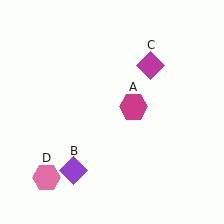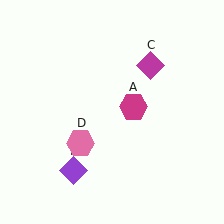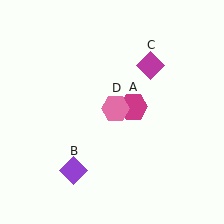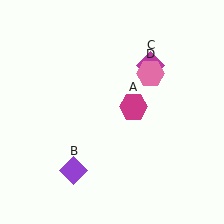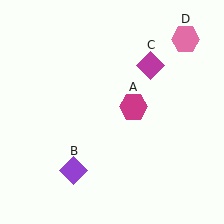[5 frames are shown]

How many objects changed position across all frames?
1 object changed position: pink hexagon (object D).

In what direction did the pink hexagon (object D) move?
The pink hexagon (object D) moved up and to the right.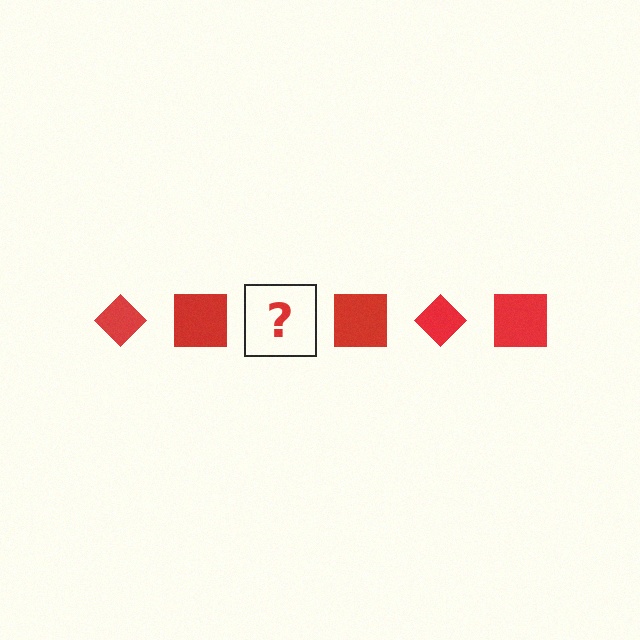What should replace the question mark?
The question mark should be replaced with a red diamond.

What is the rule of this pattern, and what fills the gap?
The rule is that the pattern cycles through diamond, square shapes in red. The gap should be filled with a red diamond.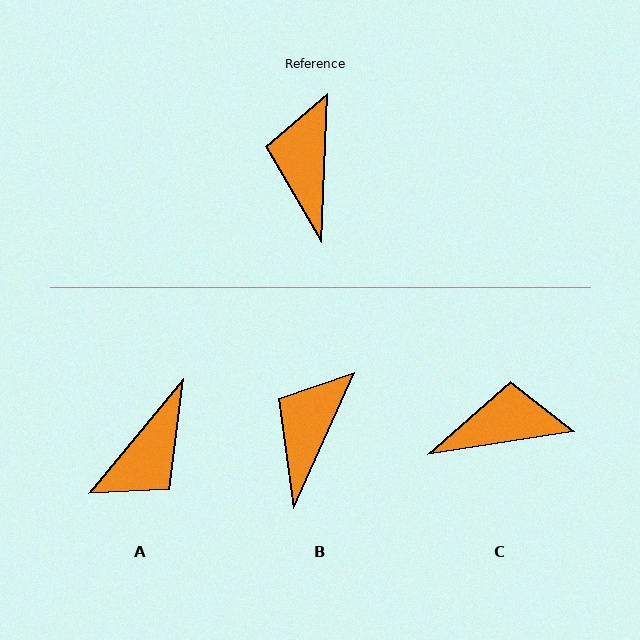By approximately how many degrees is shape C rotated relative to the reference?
Approximately 79 degrees clockwise.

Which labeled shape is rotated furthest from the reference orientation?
A, about 143 degrees away.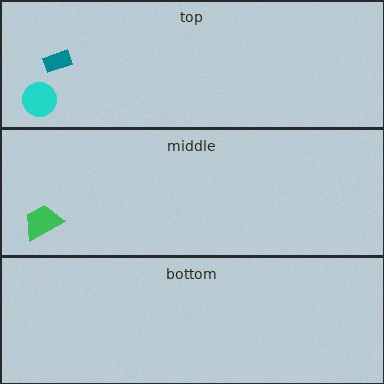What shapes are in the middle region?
The green trapezoid.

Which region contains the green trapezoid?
The middle region.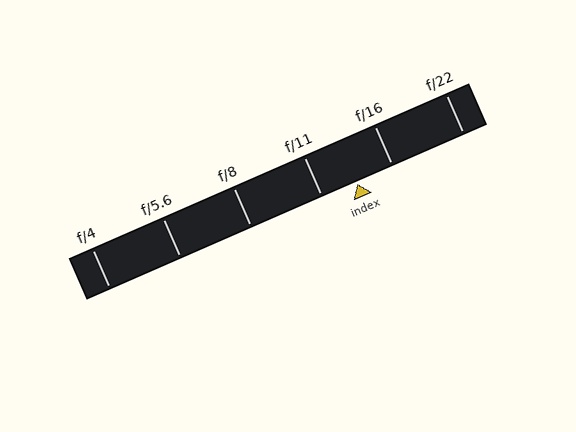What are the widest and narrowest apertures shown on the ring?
The widest aperture shown is f/4 and the narrowest is f/22.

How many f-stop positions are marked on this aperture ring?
There are 6 f-stop positions marked.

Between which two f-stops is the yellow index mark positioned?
The index mark is between f/11 and f/16.